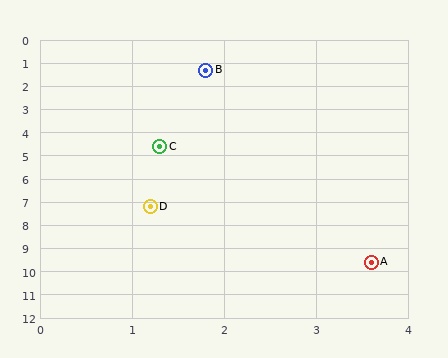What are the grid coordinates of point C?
Point C is at approximately (1.3, 4.6).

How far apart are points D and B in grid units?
Points D and B are about 5.9 grid units apart.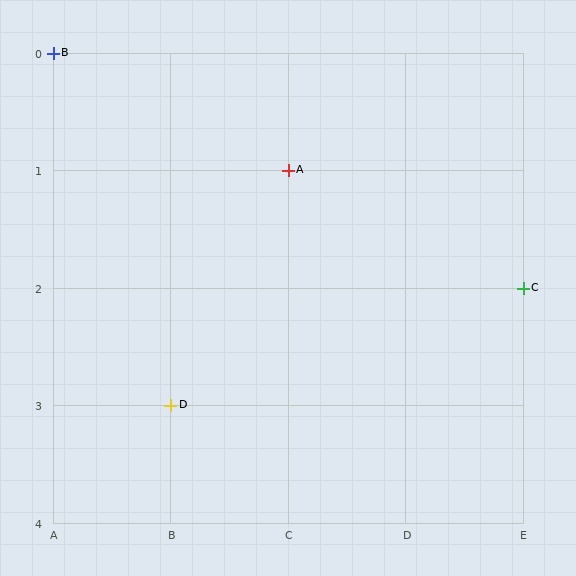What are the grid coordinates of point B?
Point B is at grid coordinates (A, 0).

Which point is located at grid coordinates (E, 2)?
Point C is at (E, 2).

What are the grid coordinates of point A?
Point A is at grid coordinates (C, 1).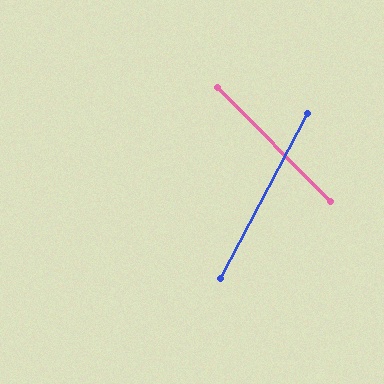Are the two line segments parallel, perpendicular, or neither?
Neither parallel nor perpendicular — they differ by about 73°.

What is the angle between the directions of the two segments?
Approximately 73 degrees.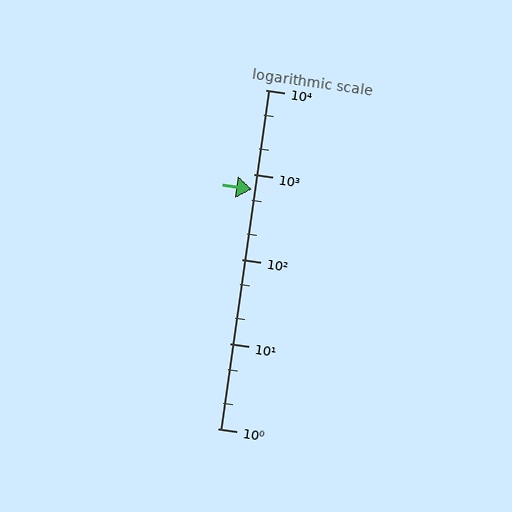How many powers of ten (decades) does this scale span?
The scale spans 4 decades, from 1 to 10000.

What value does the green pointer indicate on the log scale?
The pointer indicates approximately 670.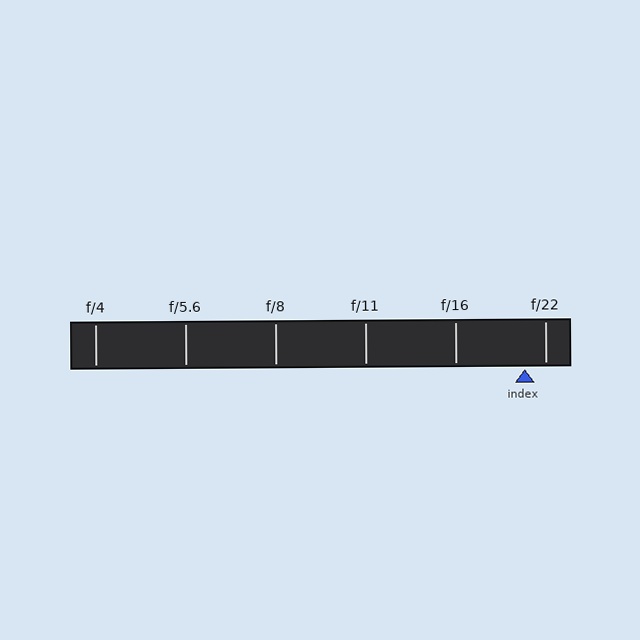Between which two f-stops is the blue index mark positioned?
The index mark is between f/16 and f/22.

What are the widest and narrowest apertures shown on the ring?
The widest aperture shown is f/4 and the narrowest is f/22.